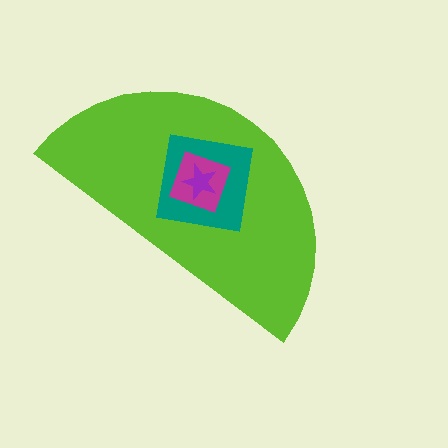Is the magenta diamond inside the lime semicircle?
Yes.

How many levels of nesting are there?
4.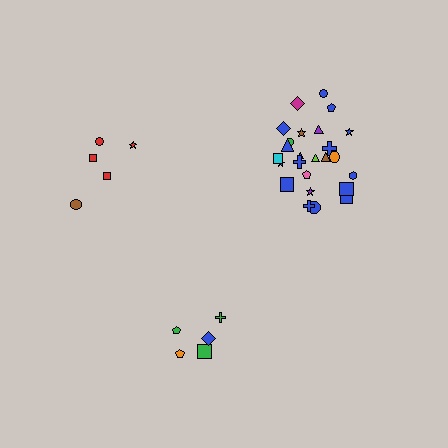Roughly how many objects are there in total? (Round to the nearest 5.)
Roughly 35 objects in total.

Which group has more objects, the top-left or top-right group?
The top-right group.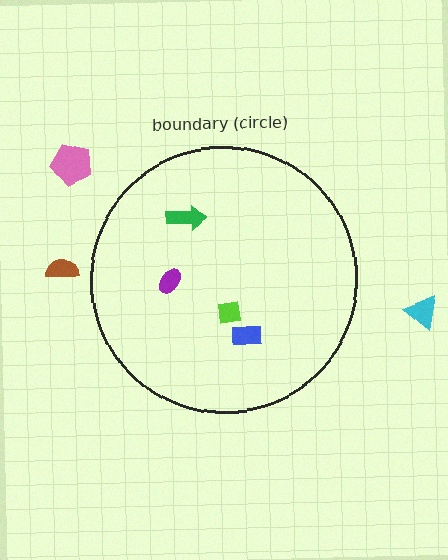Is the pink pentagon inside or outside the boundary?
Outside.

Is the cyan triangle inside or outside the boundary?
Outside.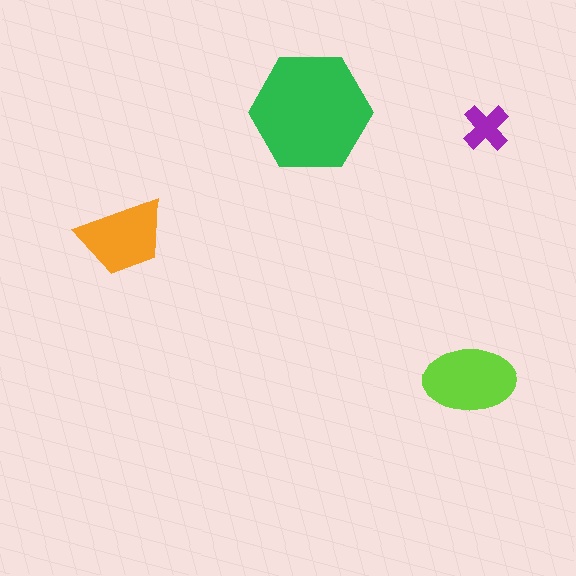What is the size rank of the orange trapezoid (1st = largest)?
3rd.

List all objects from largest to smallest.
The green hexagon, the lime ellipse, the orange trapezoid, the purple cross.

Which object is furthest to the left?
The orange trapezoid is leftmost.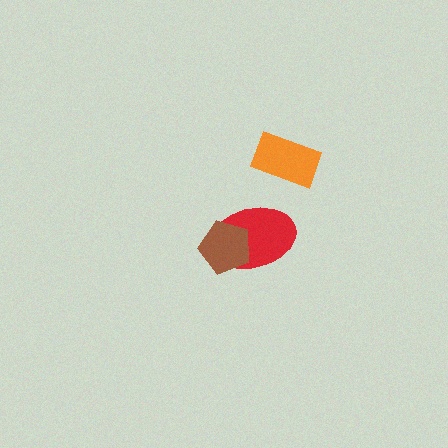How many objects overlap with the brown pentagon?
1 object overlaps with the brown pentagon.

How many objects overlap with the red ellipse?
1 object overlaps with the red ellipse.